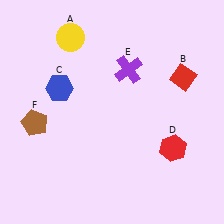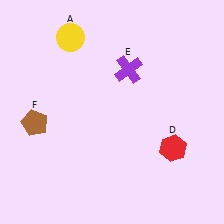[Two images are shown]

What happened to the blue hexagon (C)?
The blue hexagon (C) was removed in Image 2. It was in the top-left area of Image 1.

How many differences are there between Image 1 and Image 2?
There are 2 differences between the two images.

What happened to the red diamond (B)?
The red diamond (B) was removed in Image 2. It was in the top-right area of Image 1.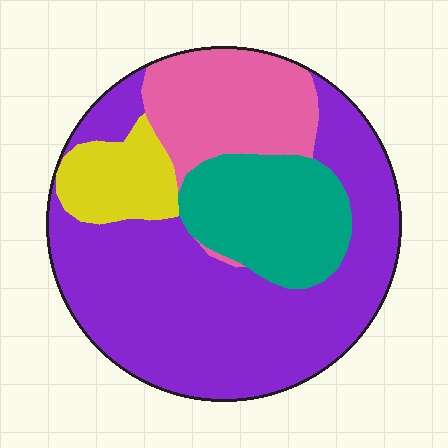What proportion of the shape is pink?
Pink takes up less than a quarter of the shape.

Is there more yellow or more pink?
Pink.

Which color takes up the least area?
Yellow, at roughly 10%.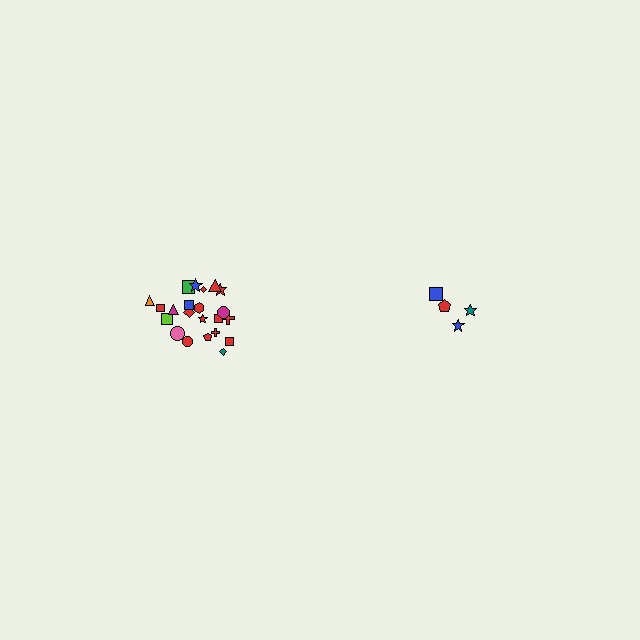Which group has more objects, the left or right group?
The left group.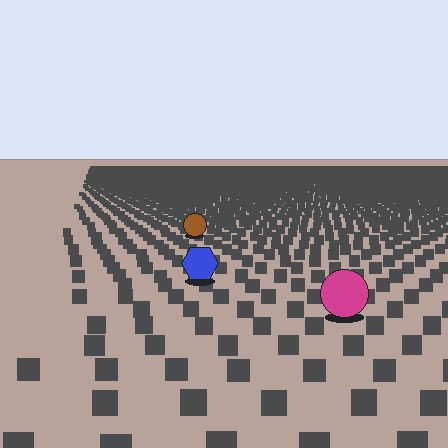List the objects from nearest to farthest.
From nearest to farthest: the magenta circle, the blue hexagon, the brown circle.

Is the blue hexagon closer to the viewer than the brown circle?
Yes. The blue hexagon is closer — you can tell from the texture gradient: the ground texture is coarser near it.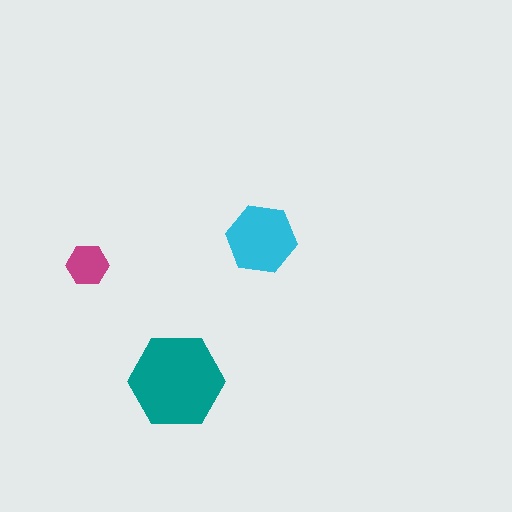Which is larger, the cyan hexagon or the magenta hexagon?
The cyan one.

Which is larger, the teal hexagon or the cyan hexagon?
The teal one.